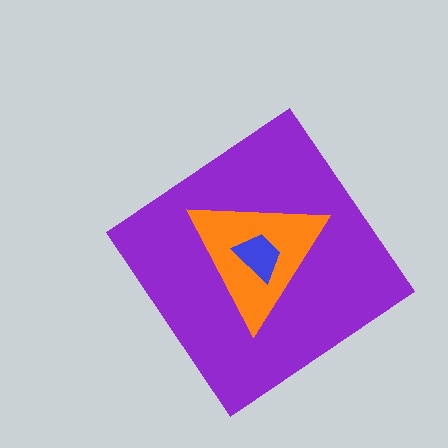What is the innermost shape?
The blue trapezoid.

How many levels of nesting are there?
3.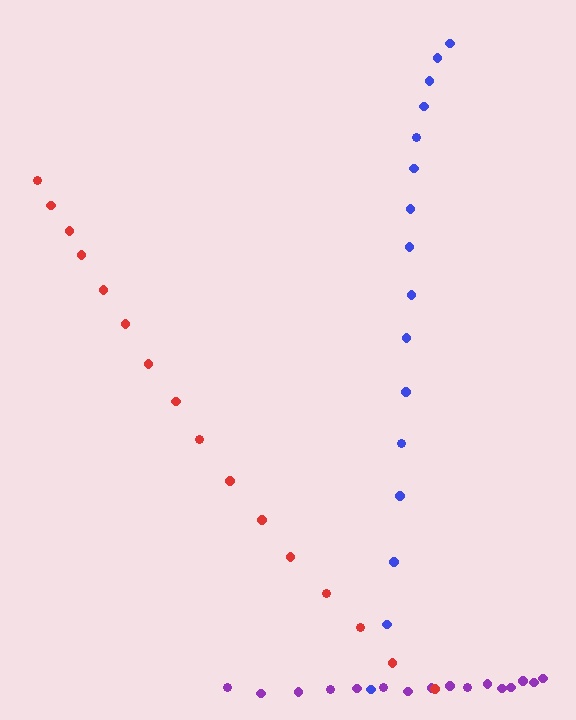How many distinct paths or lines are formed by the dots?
There are 3 distinct paths.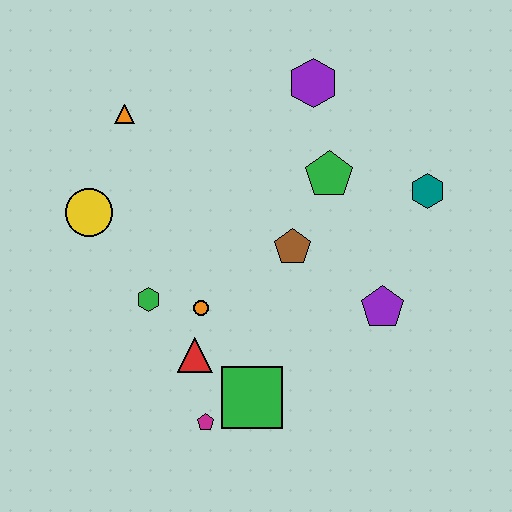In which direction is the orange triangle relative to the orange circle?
The orange triangle is above the orange circle.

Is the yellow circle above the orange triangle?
No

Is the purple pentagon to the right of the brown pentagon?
Yes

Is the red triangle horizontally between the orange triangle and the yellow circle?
No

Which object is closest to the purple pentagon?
The brown pentagon is closest to the purple pentagon.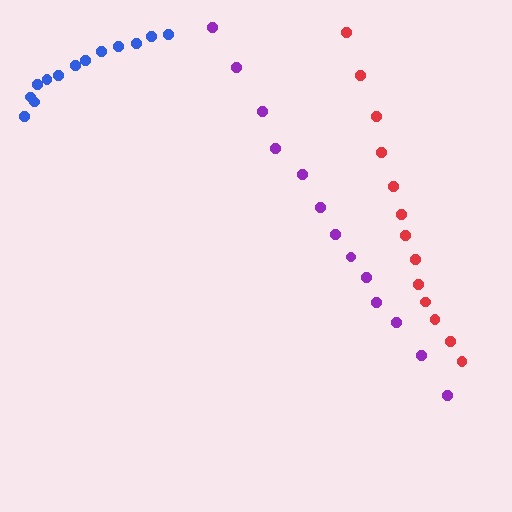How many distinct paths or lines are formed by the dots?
There are 3 distinct paths.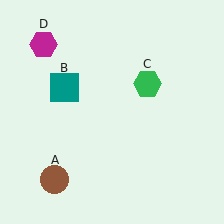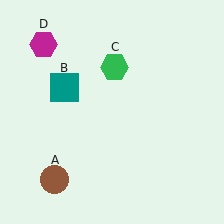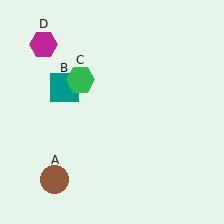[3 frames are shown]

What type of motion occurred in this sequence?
The green hexagon (object C) rotated counterclockwise around the center of the scene.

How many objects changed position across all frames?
1 object changed position: green hexagon (object C).